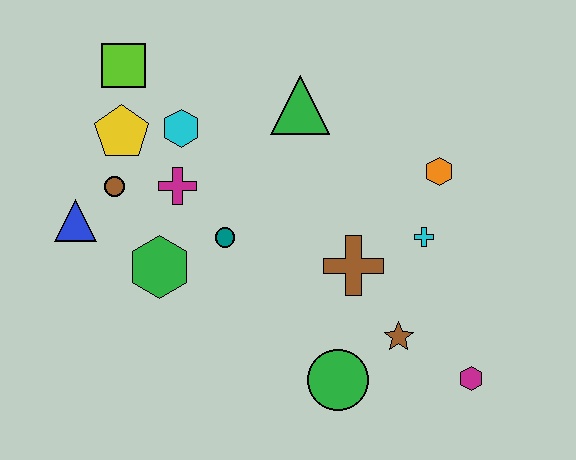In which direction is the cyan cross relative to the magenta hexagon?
The cyan cross is above the magenta hexagon.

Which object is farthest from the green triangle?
The magenta hexagon is farthest from the green triangle.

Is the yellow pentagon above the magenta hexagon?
Yes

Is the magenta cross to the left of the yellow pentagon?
No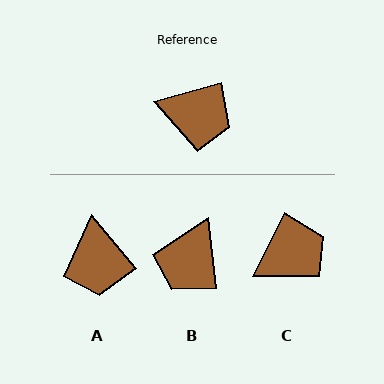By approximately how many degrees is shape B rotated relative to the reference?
Approximately 99 degrees clockwise.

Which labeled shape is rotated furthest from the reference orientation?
B, about 99 degrees away.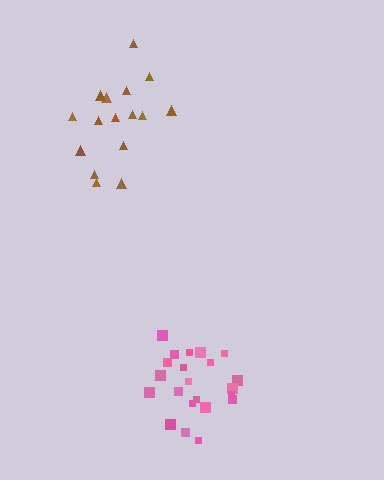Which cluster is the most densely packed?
Pink.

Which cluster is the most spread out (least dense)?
Brown.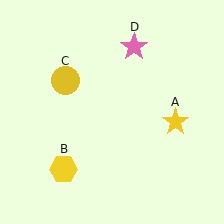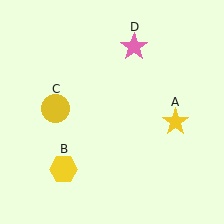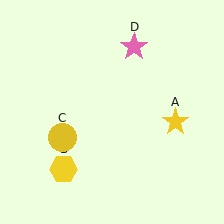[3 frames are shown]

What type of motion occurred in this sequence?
The yellow circle (object C) rotated counterclockwise around the center of the scene.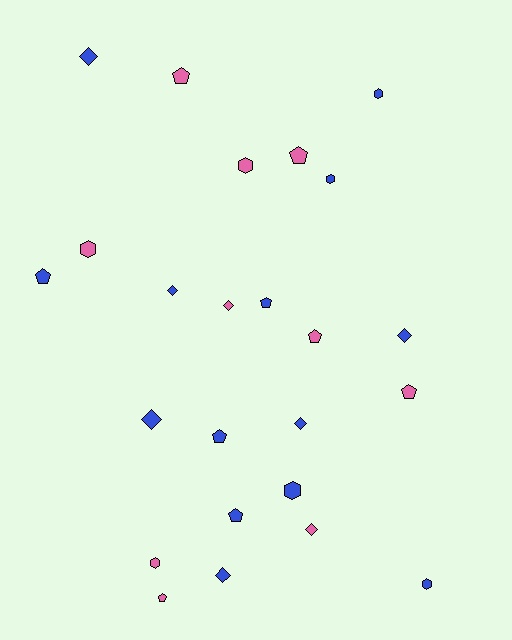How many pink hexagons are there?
There are 3 pink hexagons.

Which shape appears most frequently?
Pentagon, with 9 objects.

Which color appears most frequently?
Blue, with 14 objects.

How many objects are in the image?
There are 24 objects.